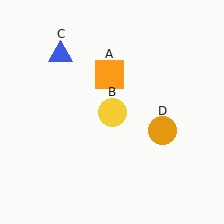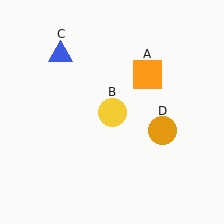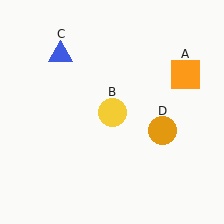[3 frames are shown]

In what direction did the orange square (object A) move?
The orange square (object A) moved right.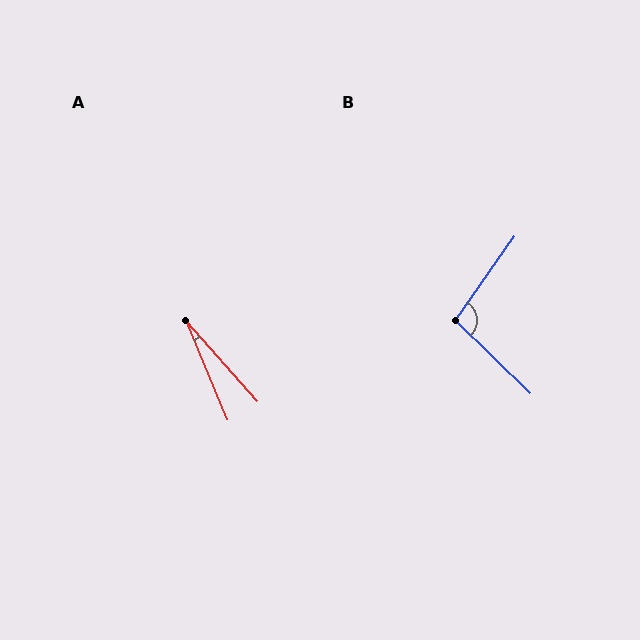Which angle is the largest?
B, at approximately 99 degrees.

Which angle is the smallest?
A, at approximately 19 degrees.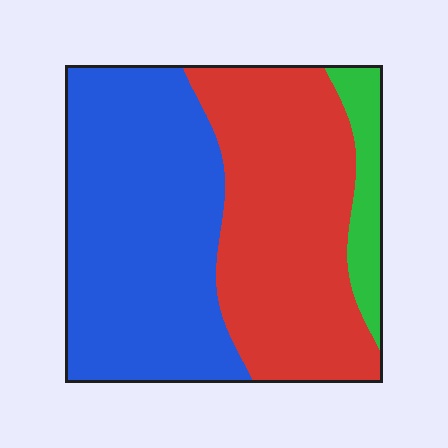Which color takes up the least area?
Green, at roughly 10%.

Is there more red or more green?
Red.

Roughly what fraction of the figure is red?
Red covers 43% of the figure.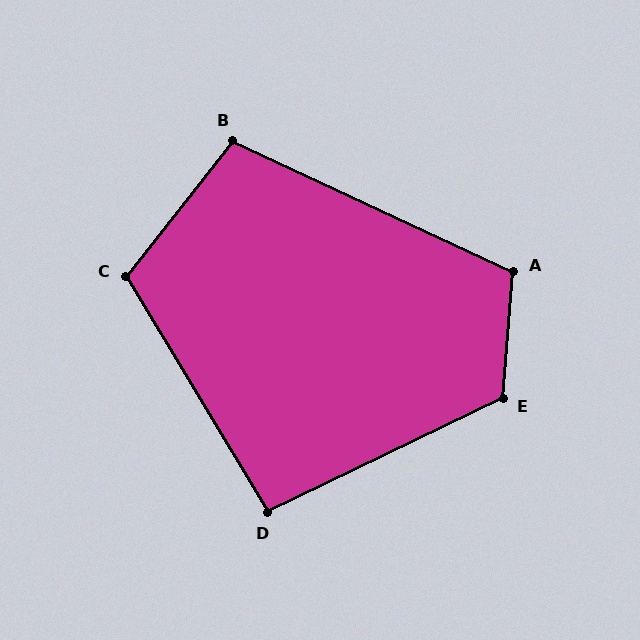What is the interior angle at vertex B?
Approximately 103 degrees (obtuse).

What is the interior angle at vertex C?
Approximately 111 degrees (obtuse).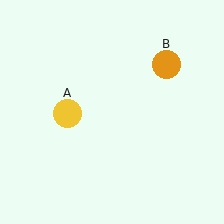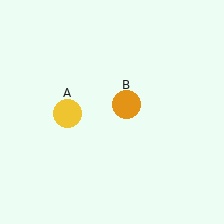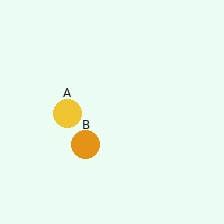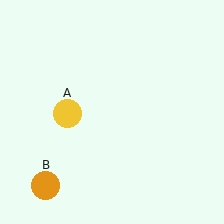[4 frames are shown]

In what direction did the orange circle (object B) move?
The orange circle (object B) moved down and to the left.